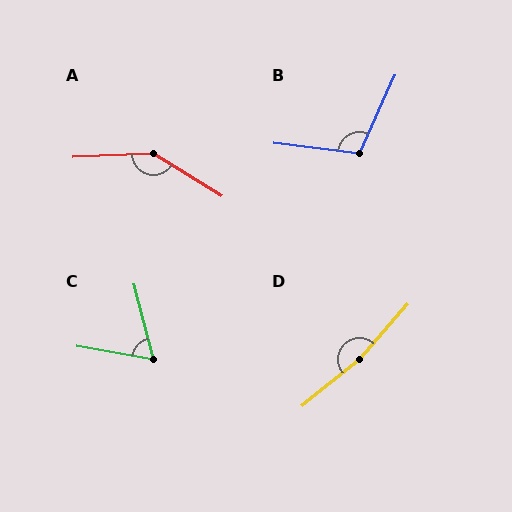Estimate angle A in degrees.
Approximately 145 degrees.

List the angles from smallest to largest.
C (65°), B (107°), A (145°), D (170°).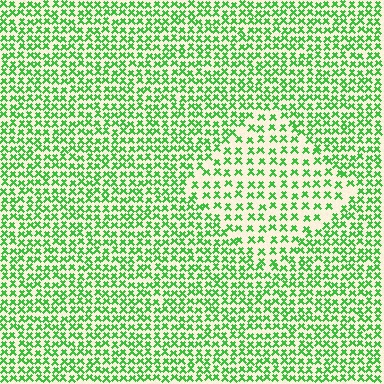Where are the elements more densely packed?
The elements are more densely packed outside the diamond boundary.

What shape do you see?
I see a diamond.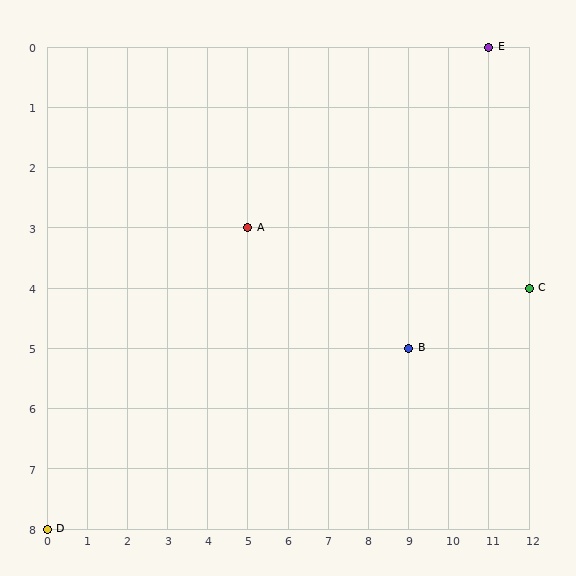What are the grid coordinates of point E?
Point E is at grid coordinates (11, 0).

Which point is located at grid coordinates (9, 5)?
Point B is at (9, 5).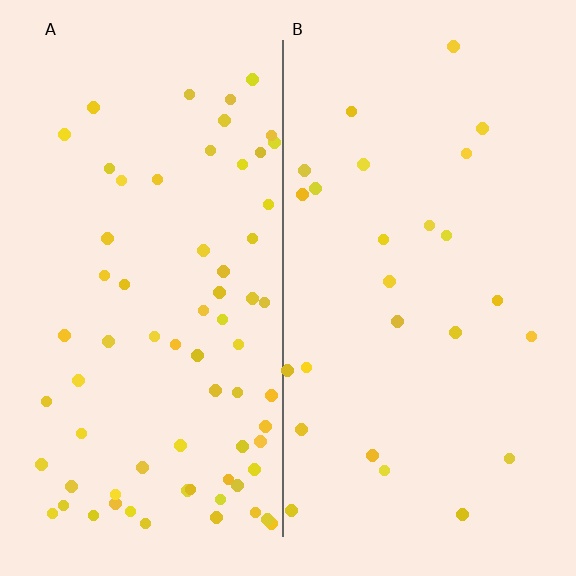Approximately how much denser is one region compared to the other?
Approximately 2.7× — region A over region B.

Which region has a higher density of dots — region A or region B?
A (the left).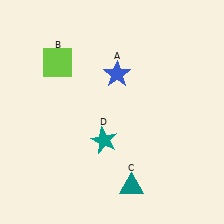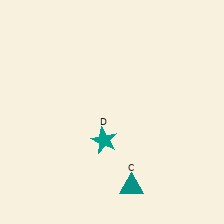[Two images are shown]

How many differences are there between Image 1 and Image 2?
There are 2 differences between the two images.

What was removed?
The lime square (B), the blue star (A) were removed in Image 2.